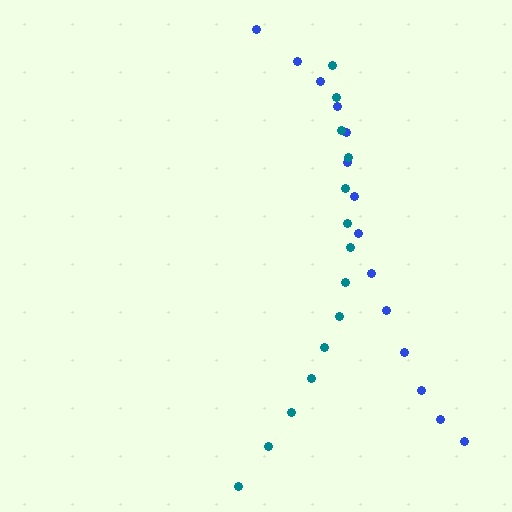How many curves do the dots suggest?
There are 2 distinct paths.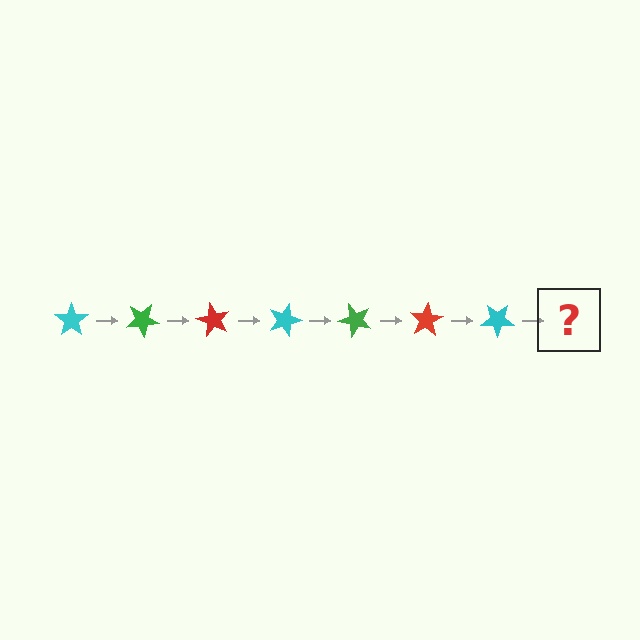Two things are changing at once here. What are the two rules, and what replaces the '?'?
The two rules are that it rotates 30 degrees each step and the color cycles through cyan, green, and red. The '?' should be a green star, rotated 210 degrees from the start.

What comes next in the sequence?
The next element should be a green star, rotated 210 degrees from the start.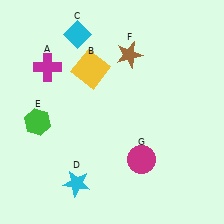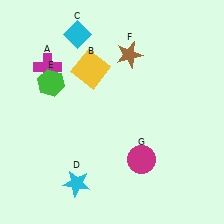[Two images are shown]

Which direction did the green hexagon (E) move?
The green hexagon (E) moved up.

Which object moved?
The green hexagon (E) moved up.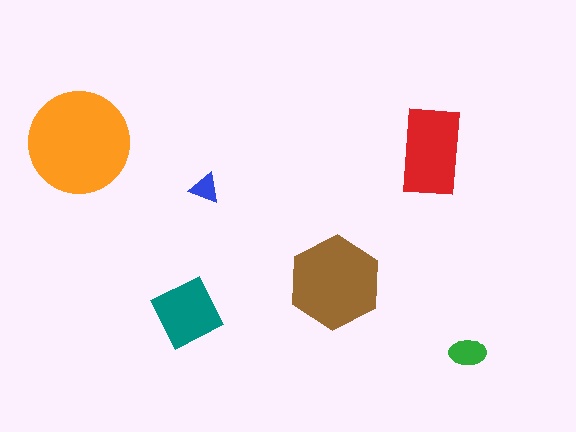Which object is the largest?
The orange circle.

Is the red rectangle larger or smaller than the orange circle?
Smaller.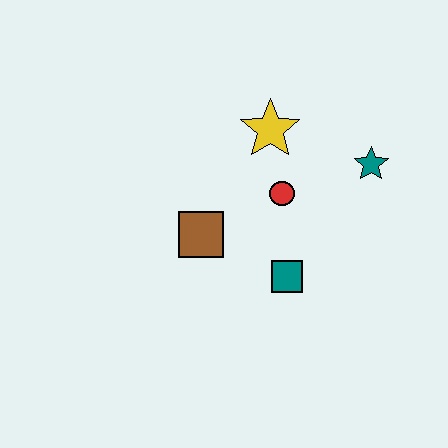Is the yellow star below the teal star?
No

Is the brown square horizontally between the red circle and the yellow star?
No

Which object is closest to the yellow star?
The red circle is closest to the yellow star.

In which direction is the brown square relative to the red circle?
The brown square is to the left of the red circle.